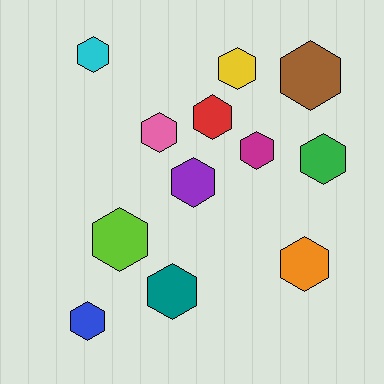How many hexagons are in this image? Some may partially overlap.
There are 12 hexagons.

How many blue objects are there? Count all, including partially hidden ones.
There is 1 blue object.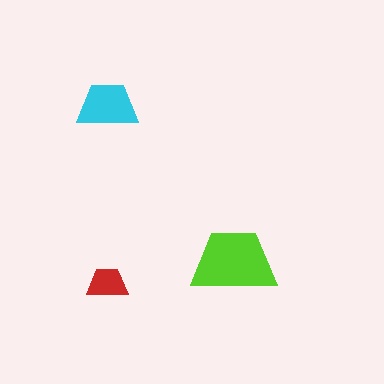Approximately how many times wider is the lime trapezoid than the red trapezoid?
About 2 times wider.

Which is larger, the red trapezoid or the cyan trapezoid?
The cyan one.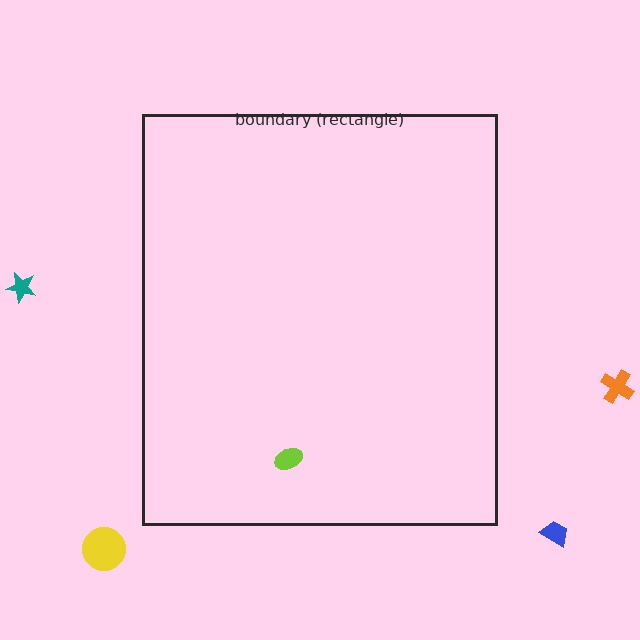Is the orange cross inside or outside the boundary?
Outside.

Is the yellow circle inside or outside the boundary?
Outside.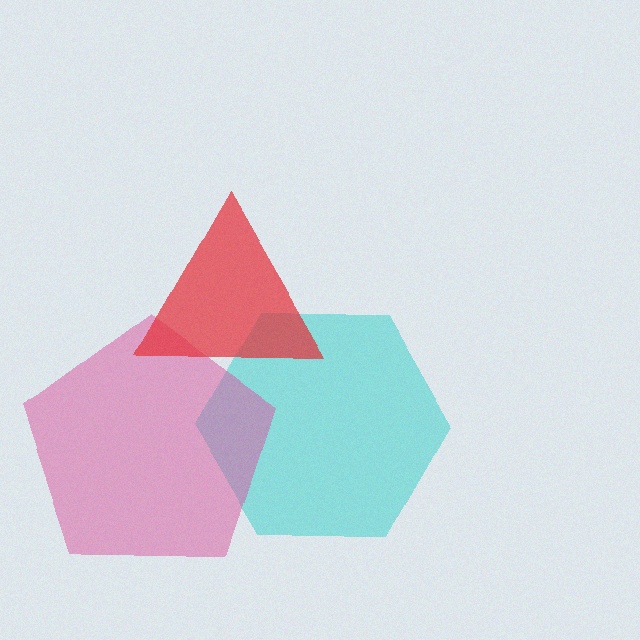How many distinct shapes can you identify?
There are 3 distinct shapes: a cyan hexagon, a pink pentagon, a red triangle.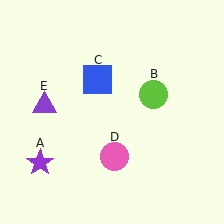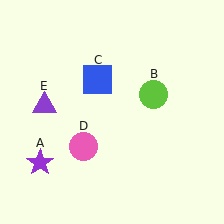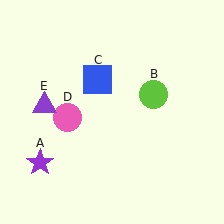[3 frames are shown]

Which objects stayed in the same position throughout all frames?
Purple star (object A) and lime circle (object B) and blue square (object C) and purple triangle (object E) remained stationary.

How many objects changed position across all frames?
1 object changed position: pink circle (object D).